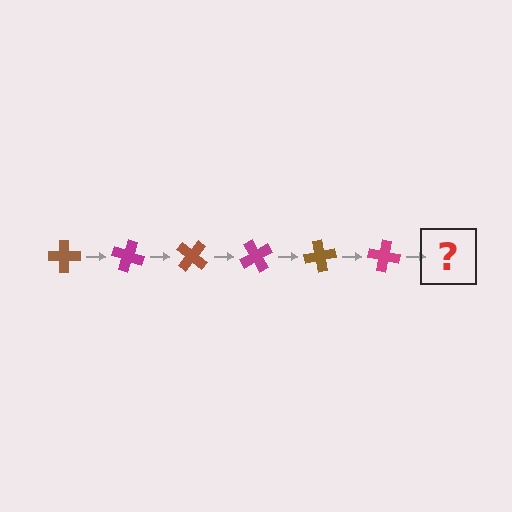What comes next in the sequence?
The next element should be a brown cross, rotated 120 degrees from the start.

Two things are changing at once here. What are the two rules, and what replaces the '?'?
The two rules are that it rotates 20 degrees each step and the color cycles through brown and magenta. The '?' should be a brown cross, rotated 120 degrees from the start.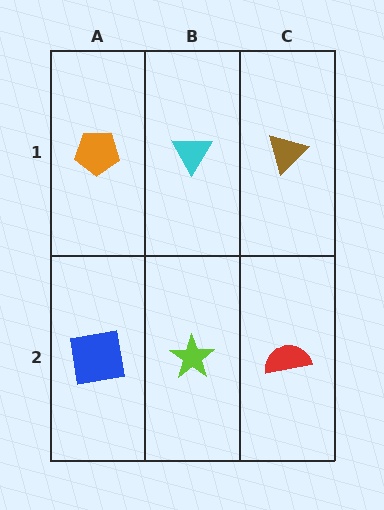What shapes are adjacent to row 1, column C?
A red semicircle (row 2, column C), a cyan triangle (row 1, column B).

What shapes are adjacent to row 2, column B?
A cyan triangle (row 1, column B), a blue square (row 2, column A), a red semicircle (row 2, column C).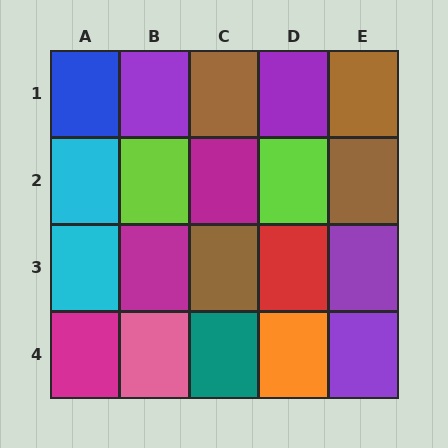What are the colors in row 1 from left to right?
Blue, purple, brown, purple, brown.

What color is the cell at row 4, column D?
Orange.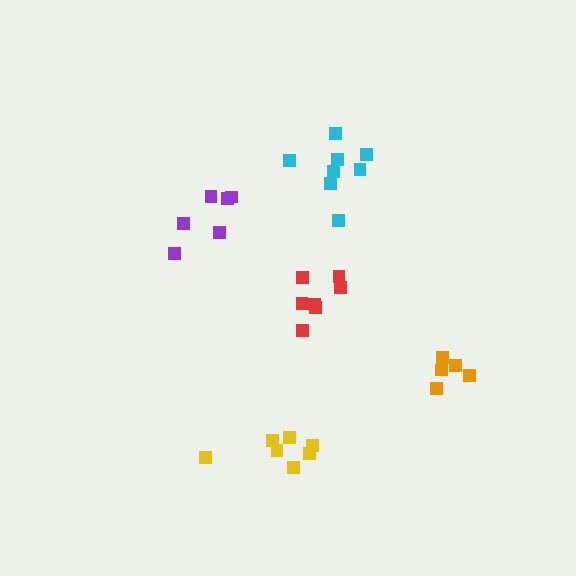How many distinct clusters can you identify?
There are 5 distinct clusters.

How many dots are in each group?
Group 1: 8 dots, Group 2: 5 dots, Group 3: 6 dots, Group 4: 7 dots, Group 5: 7 dots (33 total).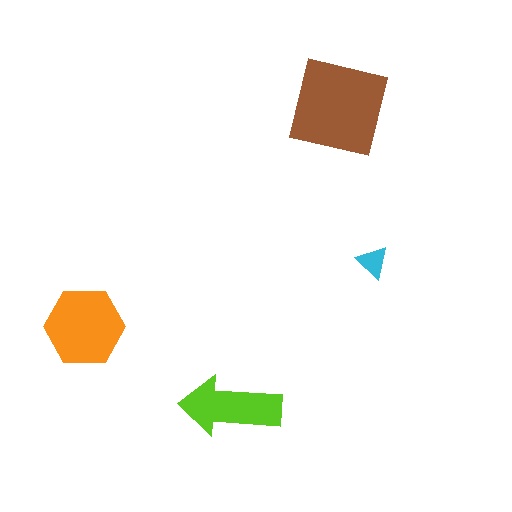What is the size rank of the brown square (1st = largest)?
1st.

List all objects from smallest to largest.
The cyan triangle, the lime arrow, the orange hexagon, the brown square.